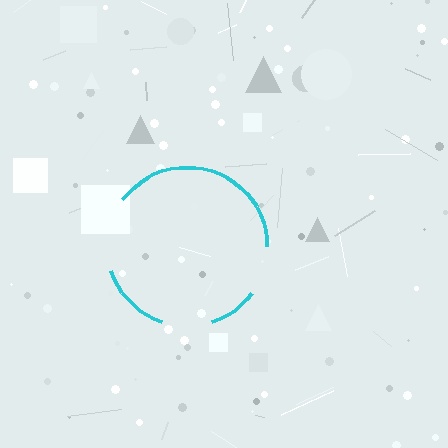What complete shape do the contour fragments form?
The contour fragments form a circle.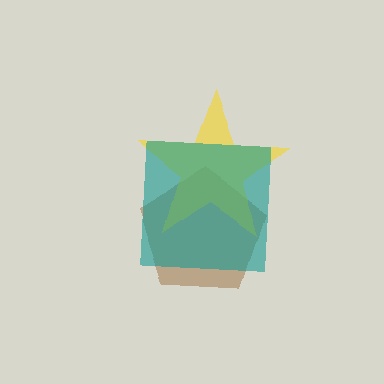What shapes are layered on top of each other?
The layered shapes are: a brown pentagon, a yellow star, a teal square.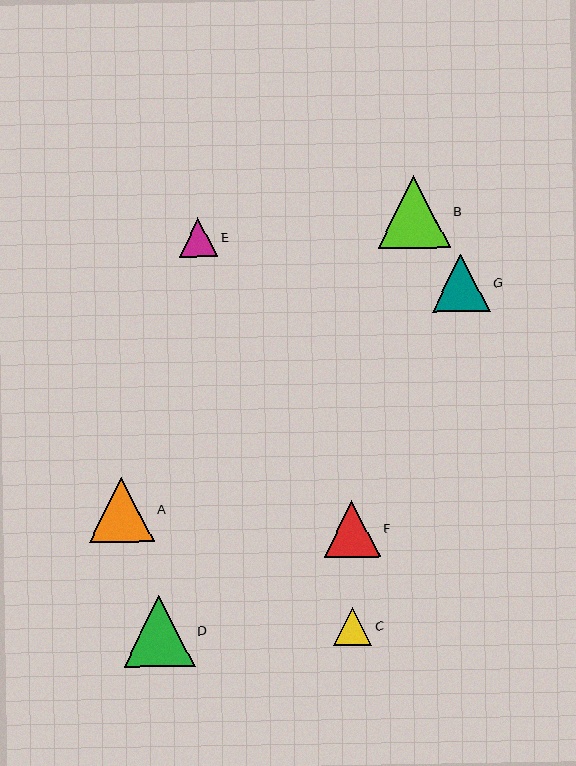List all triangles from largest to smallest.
From largest to smallest: B, D, A, G, F, E, C.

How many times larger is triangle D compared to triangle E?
Triangle D is approximately 1.8 times the size of triangle E.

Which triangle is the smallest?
Triangle C is the smallest with a size of approximately 38 pixels.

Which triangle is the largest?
Triangle B is the largest with a size of approximately 73 pixels.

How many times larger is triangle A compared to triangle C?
Triangle A is approximately 1.7 times the size of triangle C.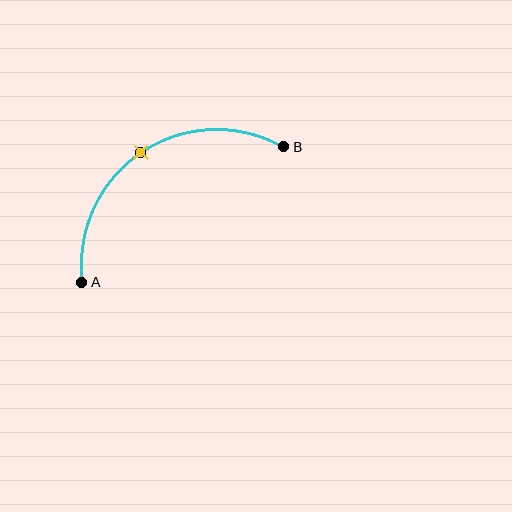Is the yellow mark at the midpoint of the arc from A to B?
Yes. The yellow mark lies on the arc at equal arc-length from both A and B — it is the arc midpoint.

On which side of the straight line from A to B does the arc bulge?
The arc bulges above and to the left of the straight line connecting A and B.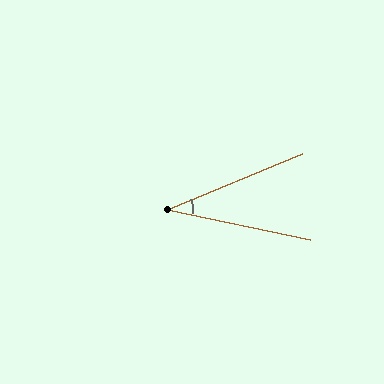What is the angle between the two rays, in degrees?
Approximately 34 degrees.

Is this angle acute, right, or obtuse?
It is acute.